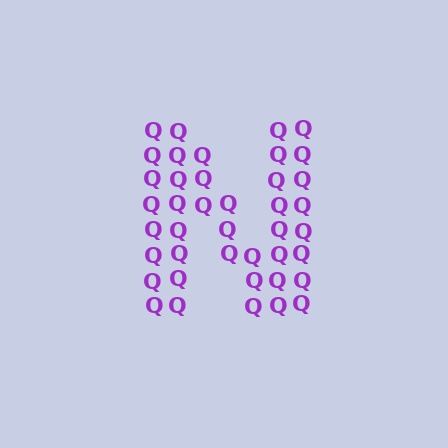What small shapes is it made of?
It is made of small letter Q's.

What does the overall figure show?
The overall figure shows the letter N.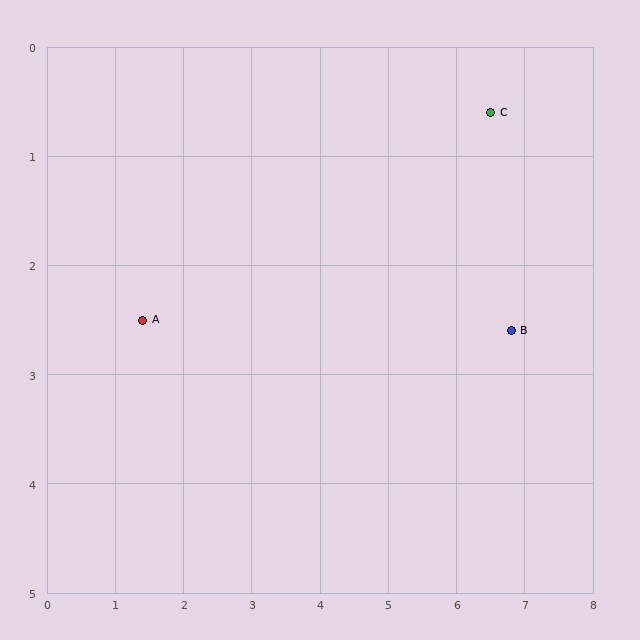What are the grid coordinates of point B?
Point B is at approximately (6.8, 2.6).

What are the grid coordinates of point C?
Point C is at approximately (6.5, 0.6).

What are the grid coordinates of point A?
Point A is at approximately (1.4, 2.5).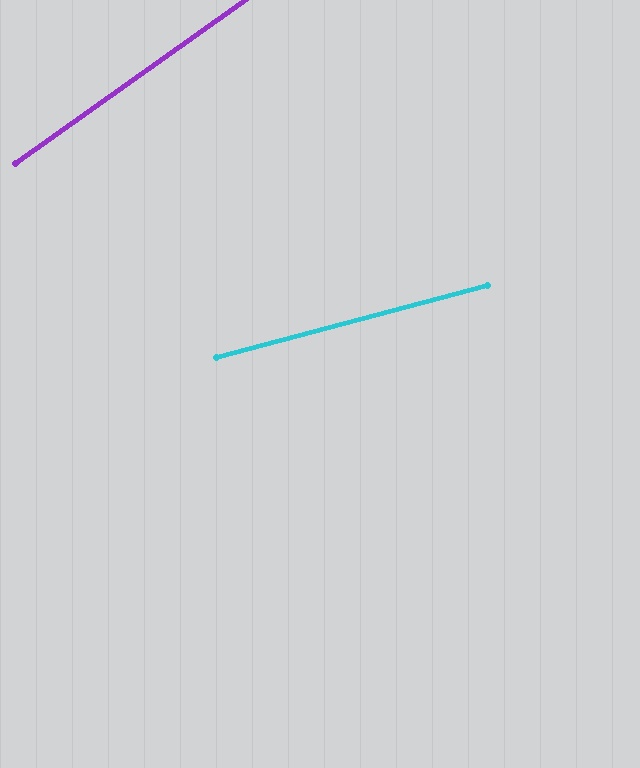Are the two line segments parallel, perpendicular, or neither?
Neither parallel nor perpendicular — they differ by about 21°.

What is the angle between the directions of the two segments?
Approximately 21 degrees.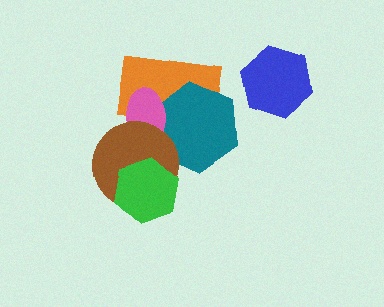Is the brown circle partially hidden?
Yes, it is partially covered by another shape.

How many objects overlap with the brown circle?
4 objects overlap with the brown circle.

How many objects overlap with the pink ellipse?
3 objects overlap with the pink ellipse.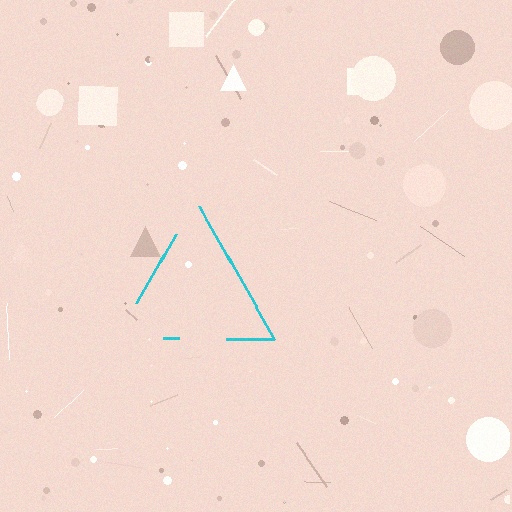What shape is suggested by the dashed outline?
The dashed outline suggests a triangle.